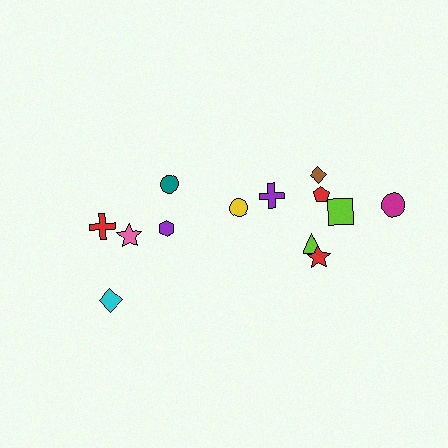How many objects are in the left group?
There are 5 objects.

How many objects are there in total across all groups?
There are 13 objects.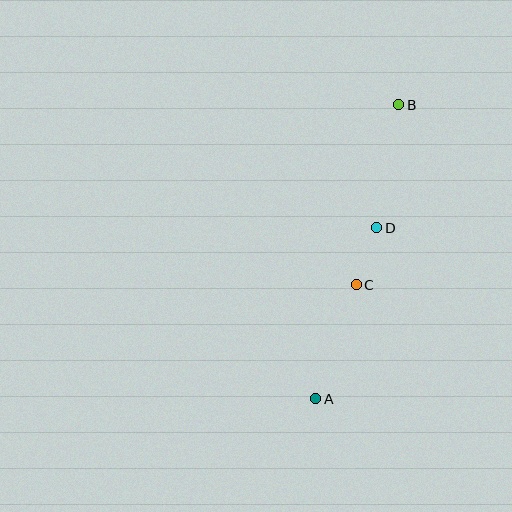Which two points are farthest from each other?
Points A and B are farthest from each other.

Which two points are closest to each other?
Points C and D are closest to each other.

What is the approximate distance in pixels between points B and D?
The distance between B and D is approximately 125 pixels.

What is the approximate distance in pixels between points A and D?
The distance between A and D is approximately 181 pixels.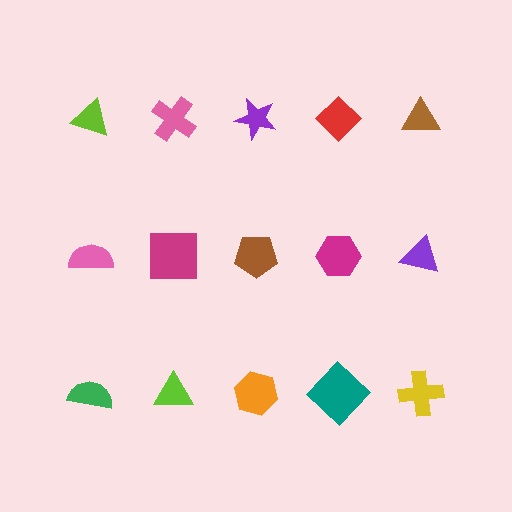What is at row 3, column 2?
A lime triangle.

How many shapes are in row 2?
5 shapes.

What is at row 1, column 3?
A purple star.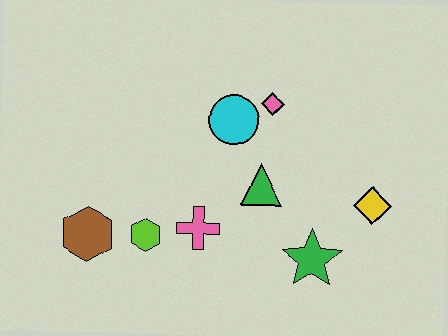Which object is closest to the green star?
The yellow diamond is closest to the green star.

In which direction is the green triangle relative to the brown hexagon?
The green triangle is to the right of the brown hexagon.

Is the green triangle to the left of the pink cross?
No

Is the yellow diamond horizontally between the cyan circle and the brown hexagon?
No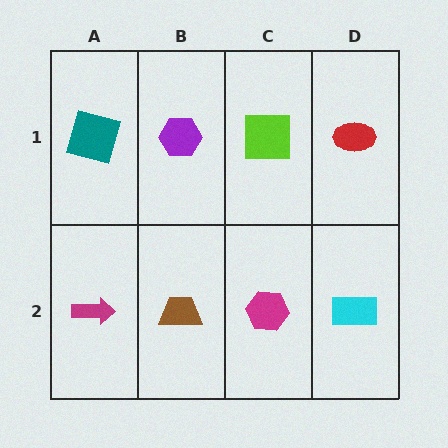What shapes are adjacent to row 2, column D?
A red ellipse (row 1, column D), a magenta hexagon (row 2, column C).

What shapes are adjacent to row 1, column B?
A brown trapezoid (row 2, column B), a teal square (row 1, column A), a lime square (row 1, column C).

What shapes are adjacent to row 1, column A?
A magenta arrow (row 2, column A), a purple hexagon (row 1, column B).